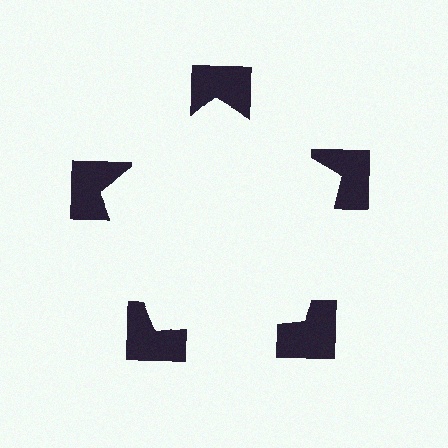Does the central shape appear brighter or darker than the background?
It typically appears slightly brighter than the background, even though no actual brightness change is drawn.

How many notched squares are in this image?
There are 5 — one at each vertex of the illusory pentagon.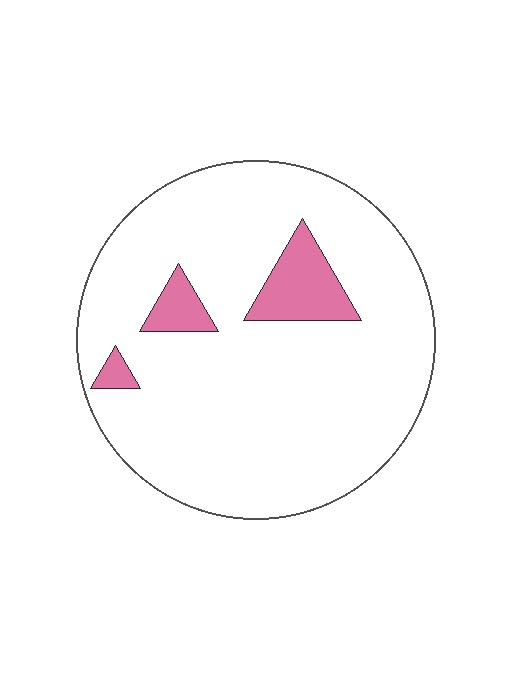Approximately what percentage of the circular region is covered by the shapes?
Approximately 10%.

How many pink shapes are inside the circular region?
3.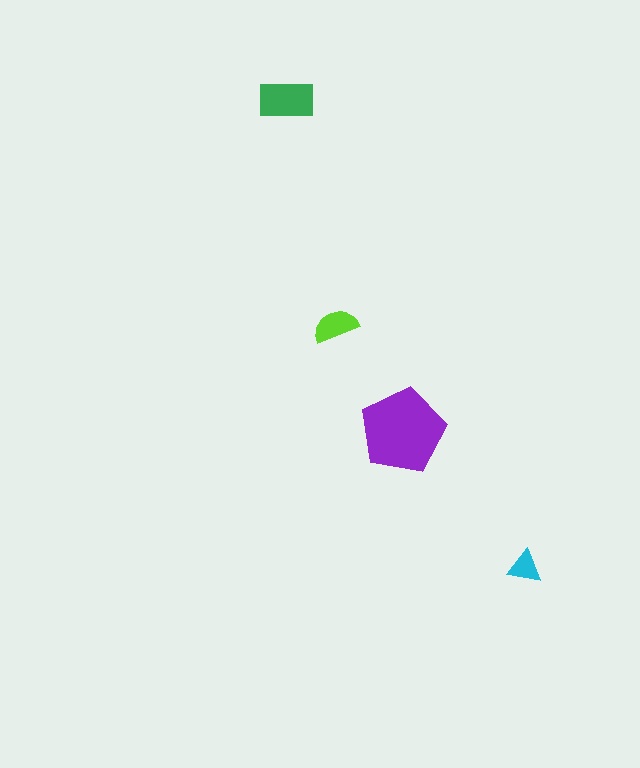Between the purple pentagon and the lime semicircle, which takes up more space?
The purple pentagon.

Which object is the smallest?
The cyan triangle.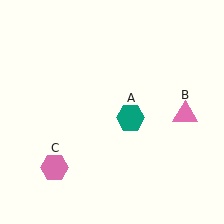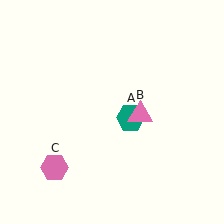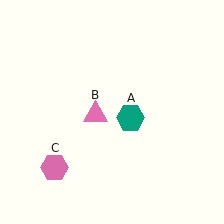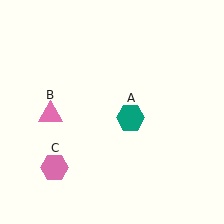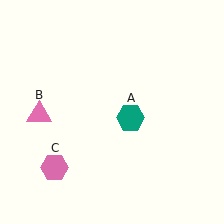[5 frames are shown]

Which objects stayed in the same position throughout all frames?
Teal hexagon (object A) and pink hexagon (object C) remained stationary.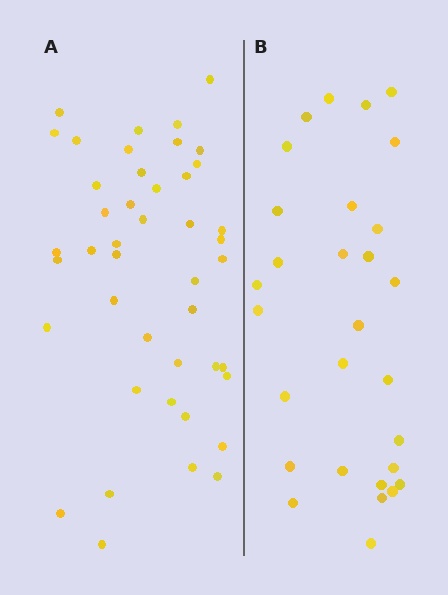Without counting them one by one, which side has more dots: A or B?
Region A (the left region) has more dots.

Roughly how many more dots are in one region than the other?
Region A has approximately 15 more dots than region B.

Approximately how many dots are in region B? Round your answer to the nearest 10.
About 30 dots. (The exact count is 29, which rounds to 30.)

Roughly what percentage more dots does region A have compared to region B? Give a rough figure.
About 50% more.